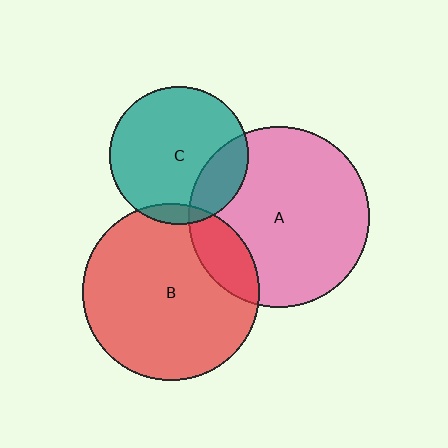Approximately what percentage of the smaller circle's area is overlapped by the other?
Approximately 15%.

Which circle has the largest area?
Circle A (pink).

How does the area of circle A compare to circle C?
Approximately 1.7 times.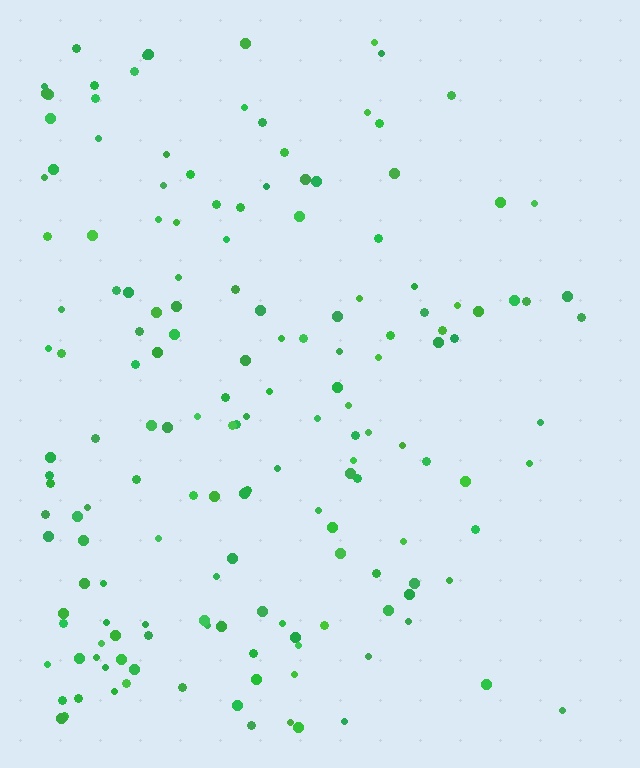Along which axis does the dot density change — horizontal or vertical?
Horizontal.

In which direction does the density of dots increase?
From right to left, with the left side densest.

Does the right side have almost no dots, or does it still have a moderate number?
Still a moderate number, just noticeably fewer than the left.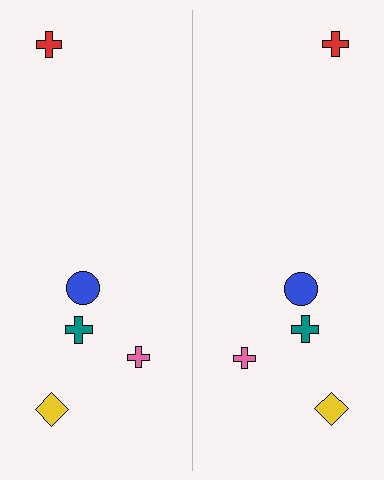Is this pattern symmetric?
Yes, this pattern has bilateral (reflection) symmetry.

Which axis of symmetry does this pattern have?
The pattern has a vertical axis of symmetry running through the center of the image.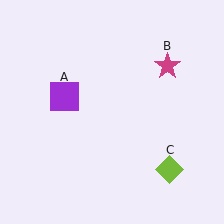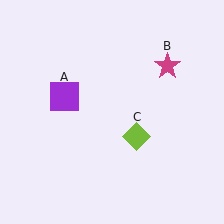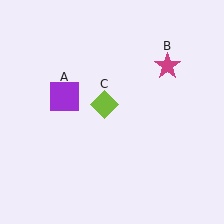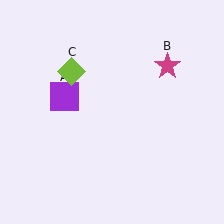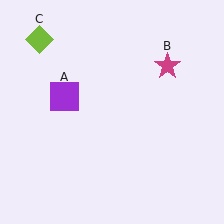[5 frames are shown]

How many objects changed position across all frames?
1 object changed position: lime diamond (object C).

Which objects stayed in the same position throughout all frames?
Purple square (object A) and magenta star (object B) remained stationary.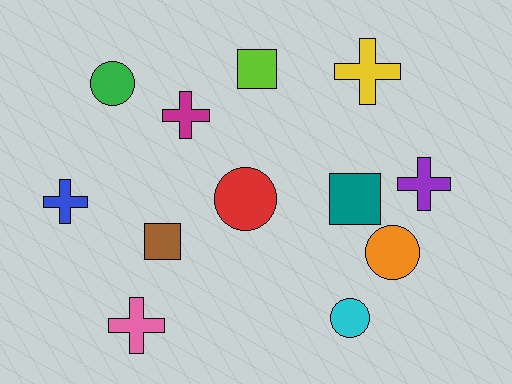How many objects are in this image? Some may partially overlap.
There are 12 objects.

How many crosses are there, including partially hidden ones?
There are 5 crosses.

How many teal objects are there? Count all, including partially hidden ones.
There is 1 teal object.